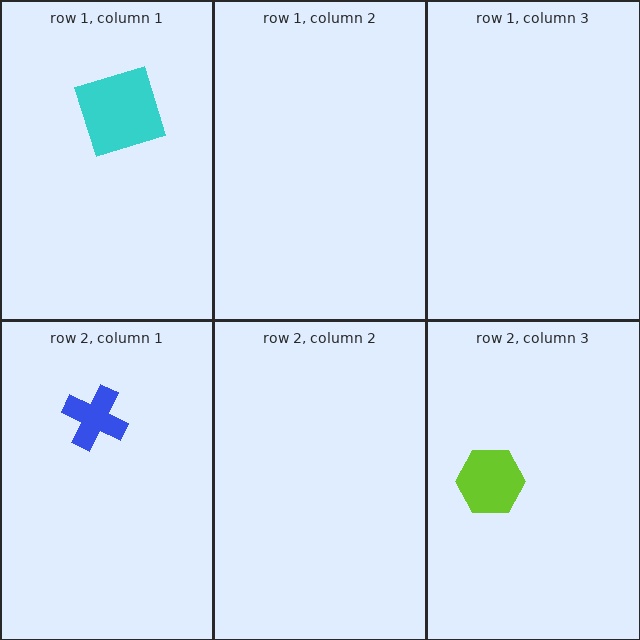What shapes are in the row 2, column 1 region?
The blue cross.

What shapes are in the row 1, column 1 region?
The cyan square.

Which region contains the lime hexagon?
The row 2, column 3 region.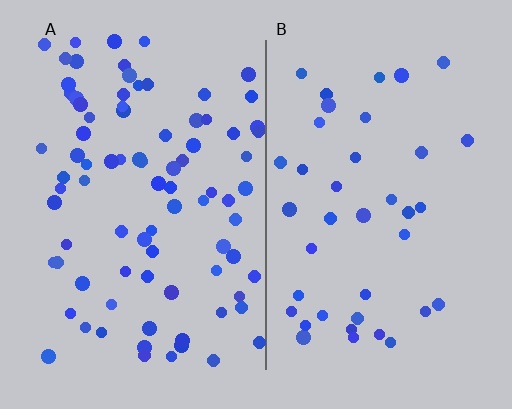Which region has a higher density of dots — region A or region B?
A (the left).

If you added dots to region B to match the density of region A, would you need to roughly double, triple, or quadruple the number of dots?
Approximately double.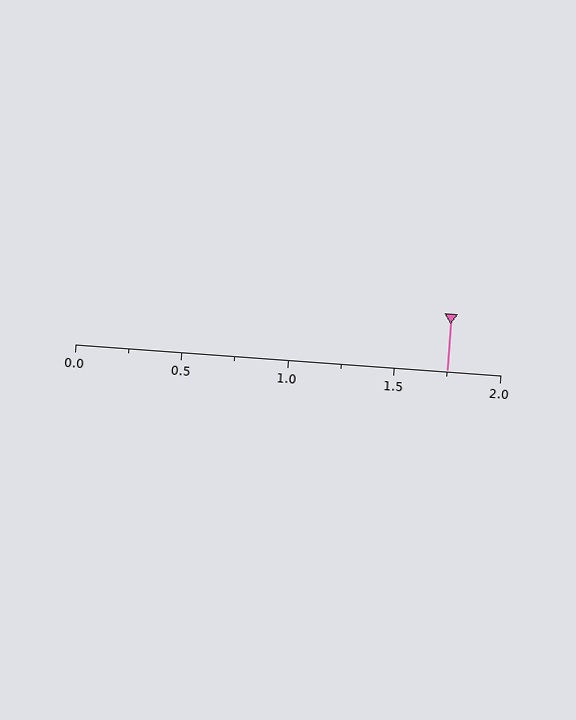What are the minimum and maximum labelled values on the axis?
The axis runs from 0.0 to 2.0.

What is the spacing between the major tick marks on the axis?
The major ticks are spaced 0.5 apart.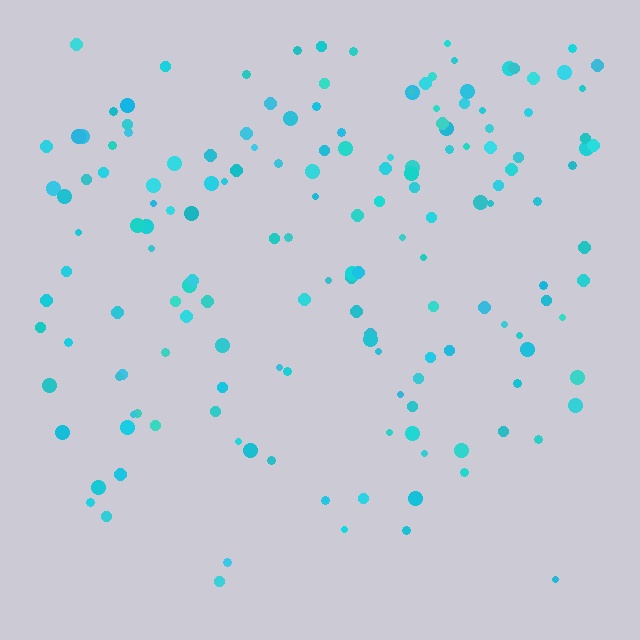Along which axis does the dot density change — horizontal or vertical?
Vertical.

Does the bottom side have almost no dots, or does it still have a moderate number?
Still a moderate number, just noticeably fewer than the top.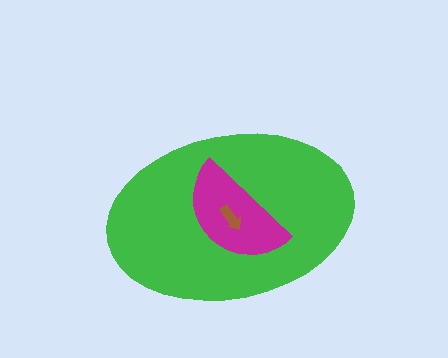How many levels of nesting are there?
3.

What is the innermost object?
The brown arrow.